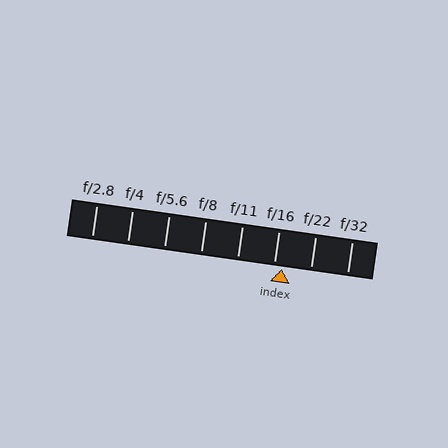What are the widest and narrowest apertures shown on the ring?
The widest aperture shown is f/2.8 and the narrowest is f/32.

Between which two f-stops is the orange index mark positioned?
The index mark is between f/16 and f/22.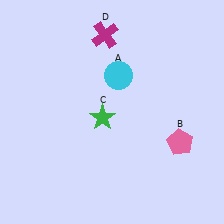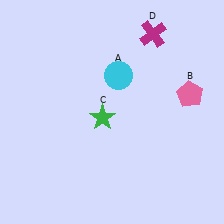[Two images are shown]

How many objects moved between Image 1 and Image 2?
2 objects moved between the two images.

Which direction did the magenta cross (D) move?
The magenta cross (D) moved right.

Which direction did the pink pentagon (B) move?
The pink pentagon (B) moved up.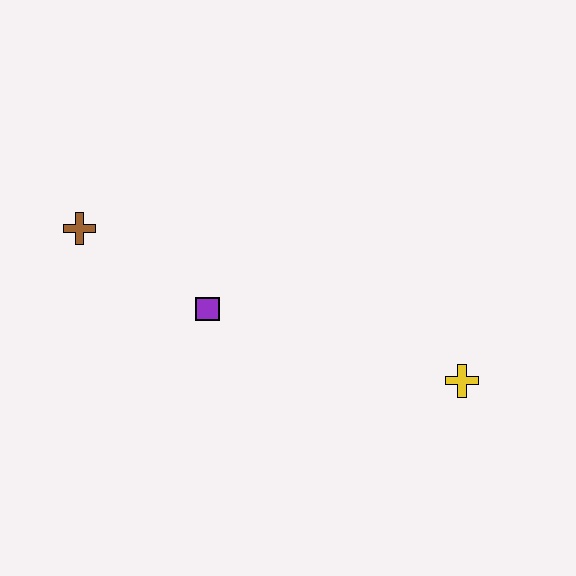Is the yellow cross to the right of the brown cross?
Yes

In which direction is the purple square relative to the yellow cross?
The purple square is to the left of the yellow cross.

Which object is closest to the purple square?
The brown cross is closest to the purple square.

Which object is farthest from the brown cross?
The yellow cross is farthest from the brown cross.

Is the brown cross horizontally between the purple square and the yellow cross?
No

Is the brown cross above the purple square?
Yes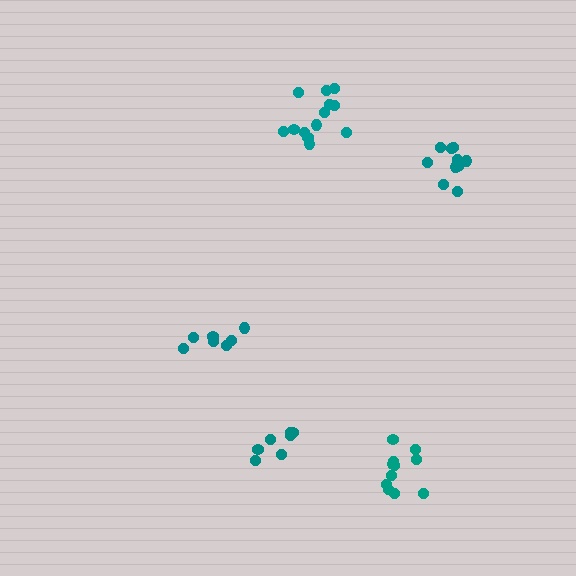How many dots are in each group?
Group 1: 7 dots, Group 2: 13 dots, Group 3: 11 dots, Group 4: 7 dots, Group 5: 10 dots (48 total).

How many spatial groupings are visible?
There are 5 spatial groupings.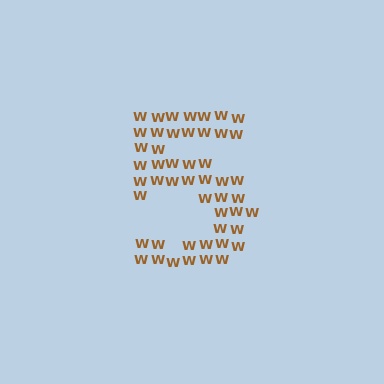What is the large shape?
The large shape is the digit 5.